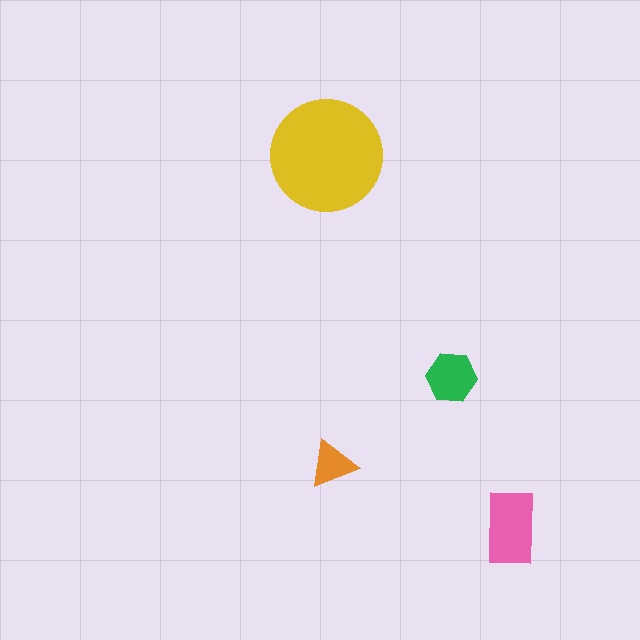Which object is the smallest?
The orange triangle.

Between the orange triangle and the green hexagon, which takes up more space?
The green hexagon.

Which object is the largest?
The yellow circle.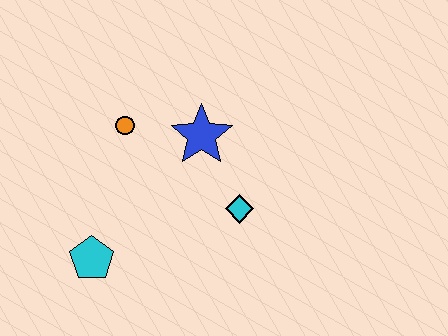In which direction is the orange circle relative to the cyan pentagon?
The orange circle is above the cyan pentagon.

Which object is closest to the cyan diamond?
The blue star is closest to the cyan diamond.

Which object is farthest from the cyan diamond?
The cyan pentagon is farthest from the cyan diamond.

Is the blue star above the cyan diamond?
Yes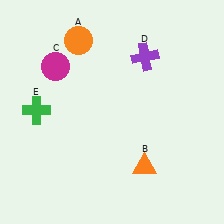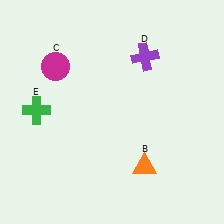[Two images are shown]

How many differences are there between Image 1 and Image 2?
There is 1 difference between the two images.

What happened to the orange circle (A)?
The orange circle (A) was removed in Image 2. It was in the top-left area of Image 1.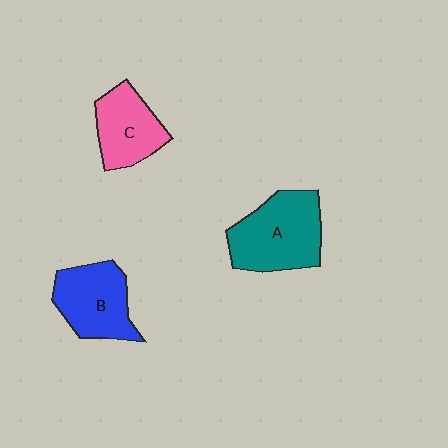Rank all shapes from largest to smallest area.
From largest to smallest: A (teal), B (blue), C (pink).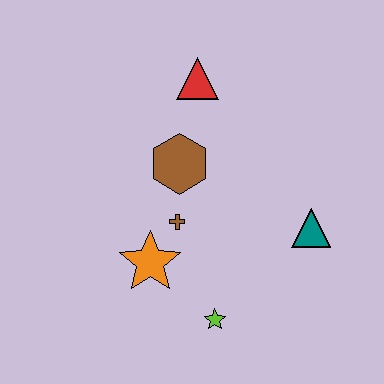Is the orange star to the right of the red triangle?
No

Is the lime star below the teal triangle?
Yes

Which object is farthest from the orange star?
The red triangle is farthest from the orange star.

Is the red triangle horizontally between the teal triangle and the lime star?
No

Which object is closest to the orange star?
The brown cross is closest to the orange star.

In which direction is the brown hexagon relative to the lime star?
The brown hexagon is above the lime star.